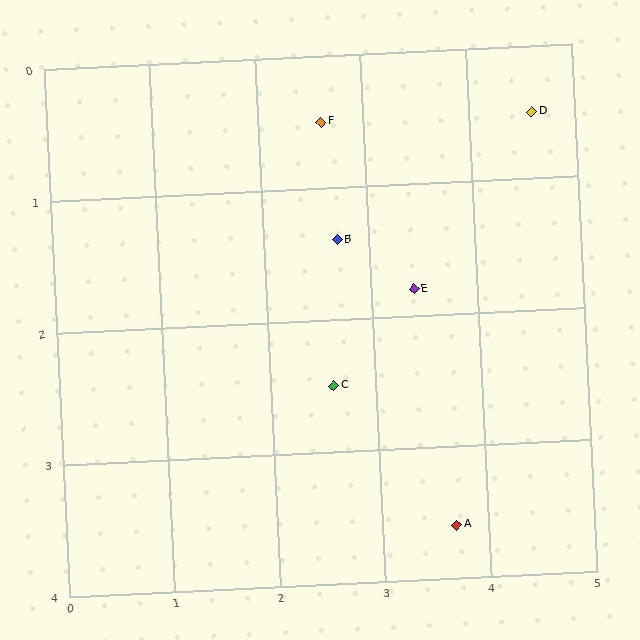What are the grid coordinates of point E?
Point E is at approximately (3.4, 1.8).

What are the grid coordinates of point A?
Point A is at approximately (3.7, 3.6).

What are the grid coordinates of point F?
Point F is at approximately (2.6, 0.5).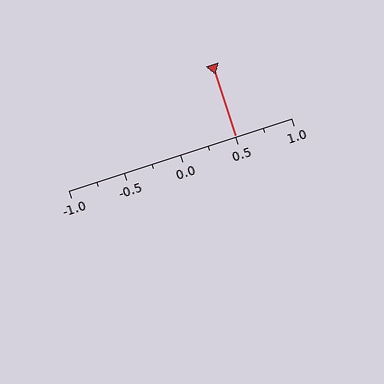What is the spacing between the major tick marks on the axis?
The major ticks are spaced 0.5 apart.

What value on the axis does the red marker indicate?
The marker indicates approximately 0.5.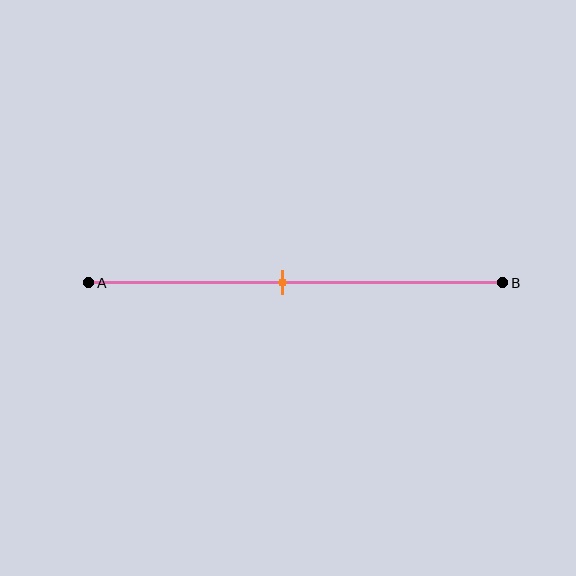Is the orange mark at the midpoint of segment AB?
No, the mark is at about 45% from A, not at the 50% midpoint.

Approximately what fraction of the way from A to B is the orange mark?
The orange mark is approximately 45% of the way from A to B.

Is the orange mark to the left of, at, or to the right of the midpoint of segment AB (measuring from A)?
The orange mark is to the left of the midpoint of segment AB.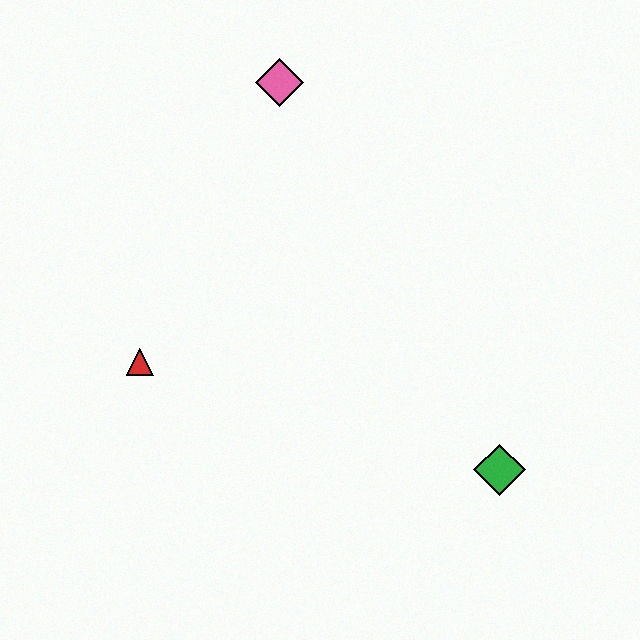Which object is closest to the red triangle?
The pink diamond is closest to the red triangle.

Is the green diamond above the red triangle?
No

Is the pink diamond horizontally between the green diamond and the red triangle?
Yes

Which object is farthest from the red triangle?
The green diamond is farthest from the red triangle.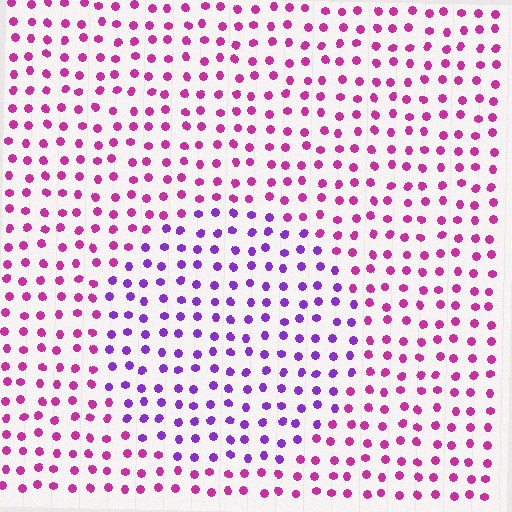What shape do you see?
I see a circle.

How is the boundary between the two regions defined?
The boundary is defined purely by a slight shift in hue (about 42 degrees). Spacing, size, and orientation are identical on both sides.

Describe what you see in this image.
The image is filled with small magenta elements in a uniform arrangement. A circle-shaped region is visible where the elements are tinted to a slightly different hue, forming a subtle color boundary.